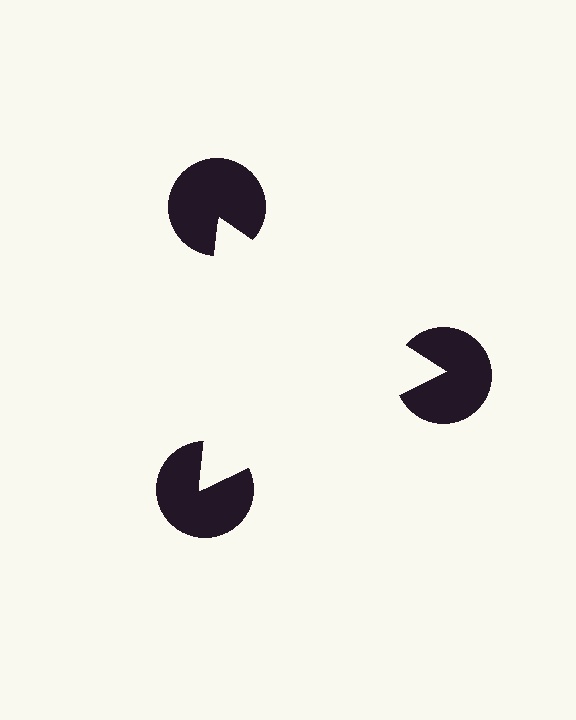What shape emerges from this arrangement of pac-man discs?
An illusory triangle — its edges are inferred from the aligned wedge cuts in the pac-man discs, not physically drawn.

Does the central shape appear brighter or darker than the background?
It typically appears slightly brighter than the background, even though no actual brightness change is drawn.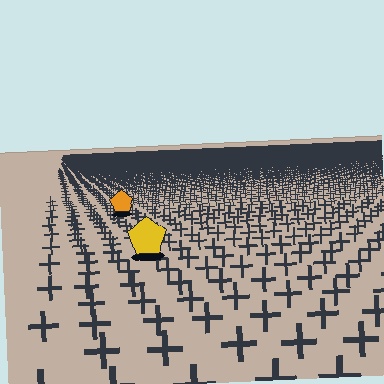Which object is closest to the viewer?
The yellow pentagon is closest. The texture marks near it are larger and more spread out.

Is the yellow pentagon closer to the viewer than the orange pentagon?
Yes. The yellow pentagon is closer — you can tell from the texture gradient: the ground texture is coarser near it.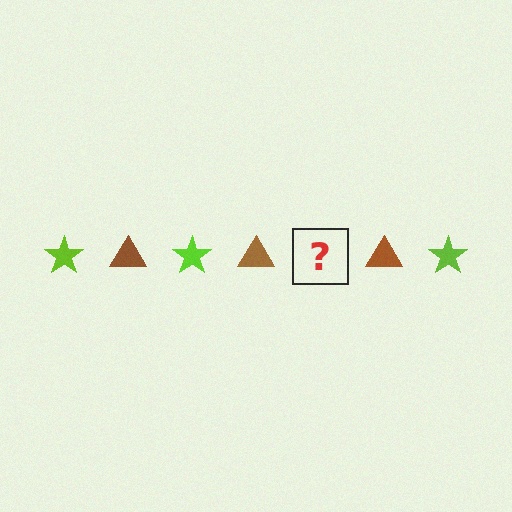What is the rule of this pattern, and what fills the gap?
The rule is that the pattern alternates between lime star and brown triangle. The gap should be filled with a lime star.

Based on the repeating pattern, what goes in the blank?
The blank should be a lime star.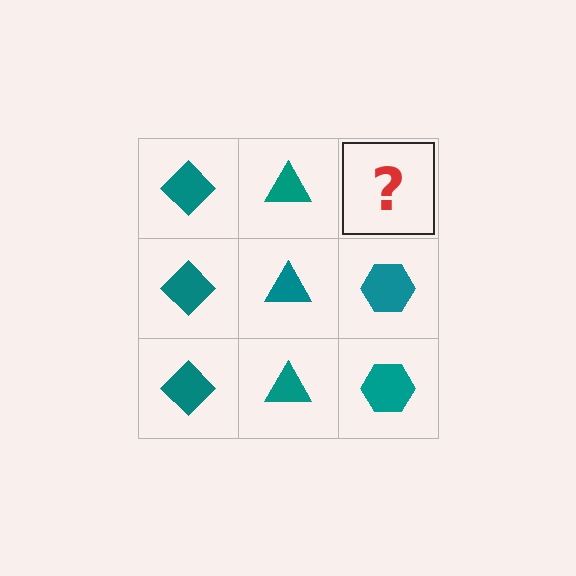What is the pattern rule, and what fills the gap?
The rule is that each column has a consistent shape. The gap should be filled with a teal hexagon.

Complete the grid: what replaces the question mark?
The question mark should be replaced with a teal hexagon.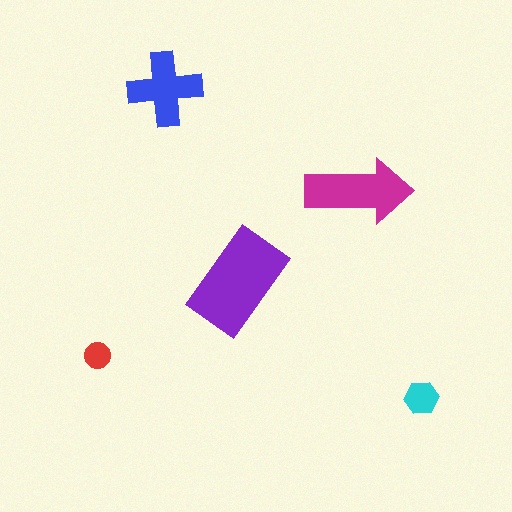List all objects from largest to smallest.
The purple rectangle, the magenta arrow, the blue cross, the cyan hexagon, the red circle.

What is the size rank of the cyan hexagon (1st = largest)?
4th.